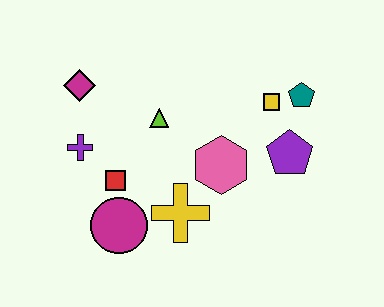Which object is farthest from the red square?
The teal pentagon is farthest from the red square.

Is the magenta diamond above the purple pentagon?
Yes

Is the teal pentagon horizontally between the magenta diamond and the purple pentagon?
No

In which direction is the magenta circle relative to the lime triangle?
The magenta circle is below the lime triangle.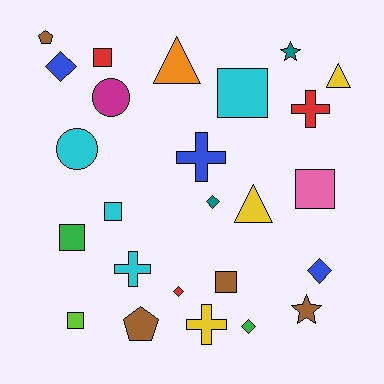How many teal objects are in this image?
There are 2 teal objects.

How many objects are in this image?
There are 25 objects.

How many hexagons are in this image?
There are no hexagons.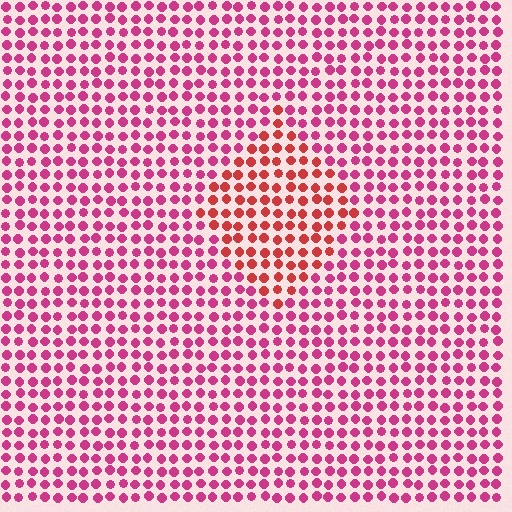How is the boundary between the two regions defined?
The boundary is defined purely by a slight shift in hue (about 31 degrees). Spacing, size, and orientation are identical on both sides.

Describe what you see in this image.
The image is filled with small magenta elements in a uniform arrangement. A diamond-shaped region is visible where the elements are tinted to a slightly different hue, forming a subtle color boundary.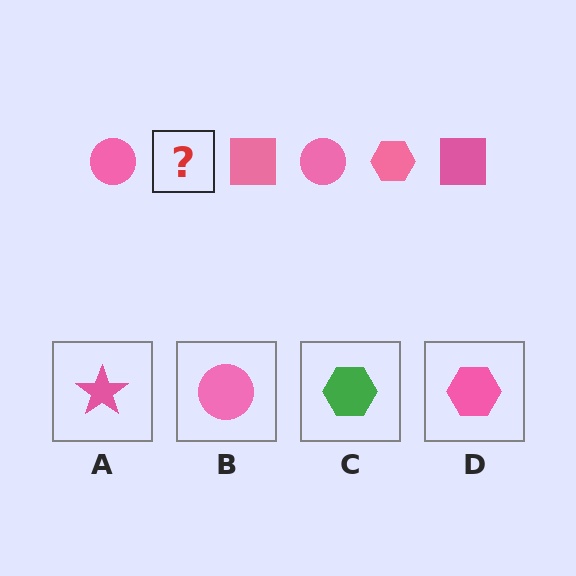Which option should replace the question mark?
Option D.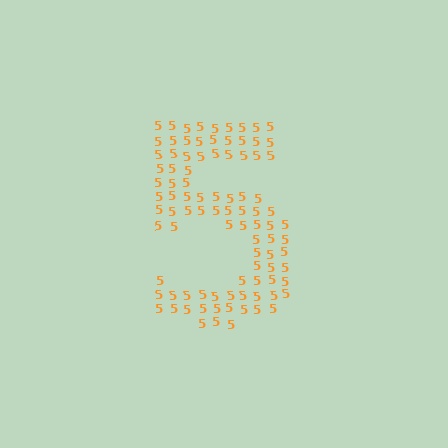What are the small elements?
The small elements are digit 5's.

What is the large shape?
The large shape is the digit 5.